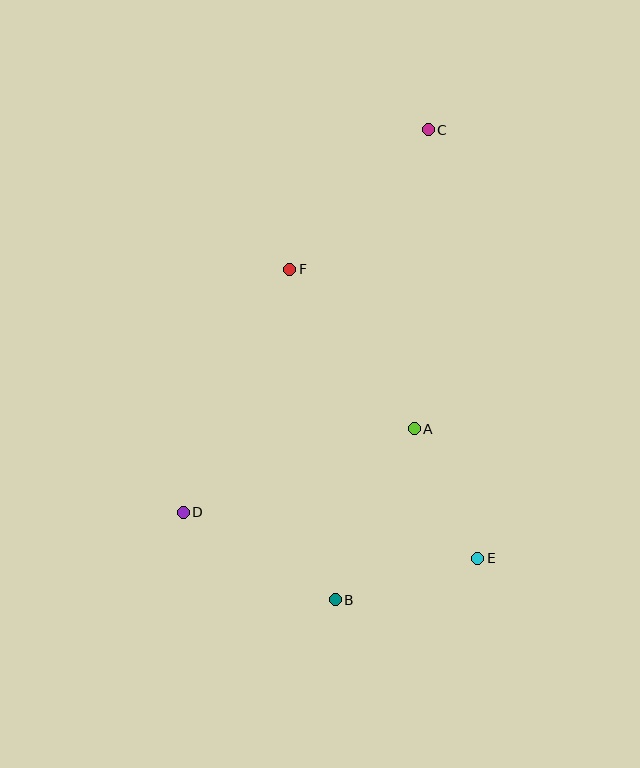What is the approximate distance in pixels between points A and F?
The distance between A and F is approximately 203 pixels.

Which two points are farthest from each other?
Points B and C are farthest from each other.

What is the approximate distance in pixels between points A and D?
The distance between A and D is approximately 246 pixels.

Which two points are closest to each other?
Points A and E are closest to each other.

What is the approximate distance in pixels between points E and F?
The distance between E and F is approximately 345 pixels.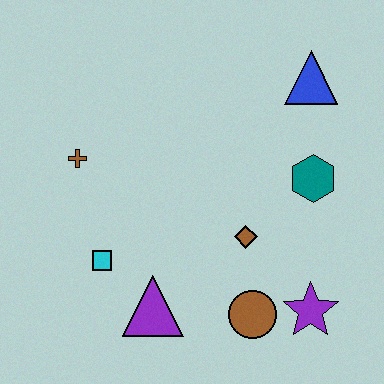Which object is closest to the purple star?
The brown circle is closest to the purple star.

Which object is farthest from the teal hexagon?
The brown cross is farthest from the teal hexagon.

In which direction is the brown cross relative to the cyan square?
The brown cross is above the cyan square.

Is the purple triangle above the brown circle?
Yes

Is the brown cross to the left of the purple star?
Yes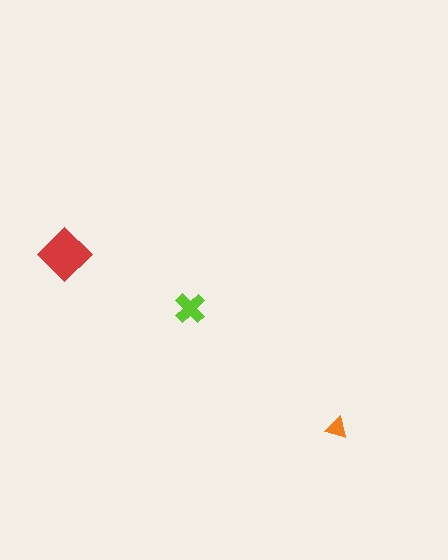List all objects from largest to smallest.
The red diamond, the lime cross, the orange triangle.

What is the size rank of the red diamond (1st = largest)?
1st.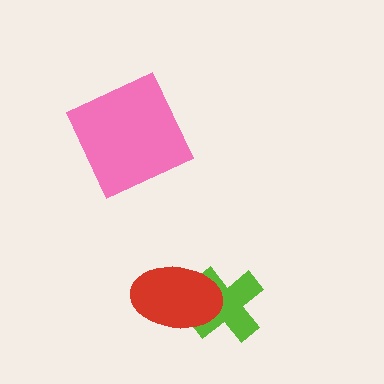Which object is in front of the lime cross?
The red ellipse is in front of the lime cross.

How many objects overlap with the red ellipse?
1 object overlaps with the red ellipse.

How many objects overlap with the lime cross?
1 object overlaps with the lime cross.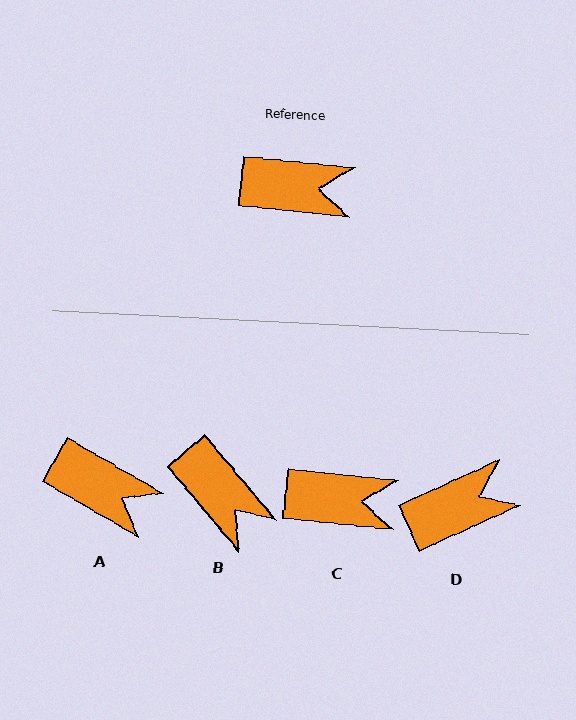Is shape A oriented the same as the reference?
No, it is off by about 24 degrees.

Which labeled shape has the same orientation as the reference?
C.